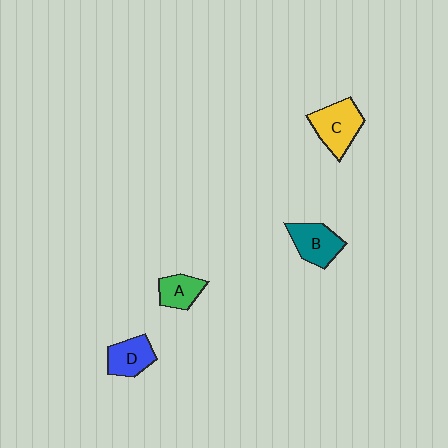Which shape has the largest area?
Shape C (yellow).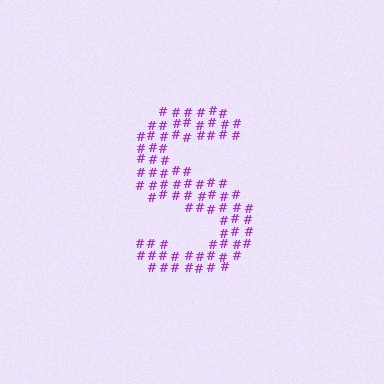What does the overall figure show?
The overall figure shows the letter S.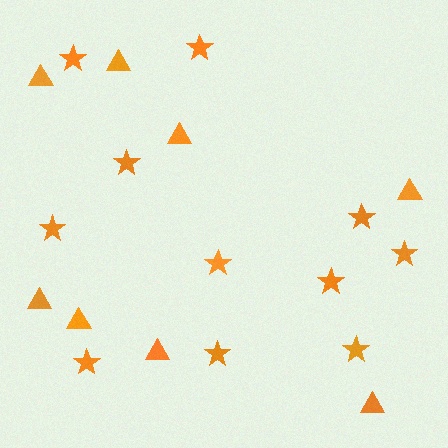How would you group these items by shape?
There are 2 groups: one group of stars (11) and one group of triangles (8).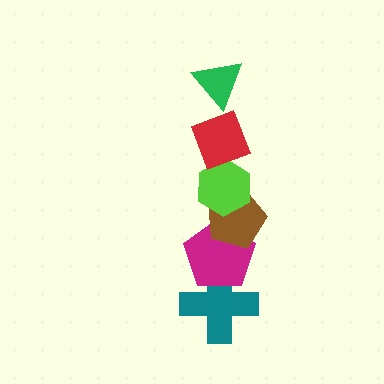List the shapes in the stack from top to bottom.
From top to bottom: the green triangle, the red diamond, the lime hexagon, the brown pentagon, the magenta pentagon, the teal cross.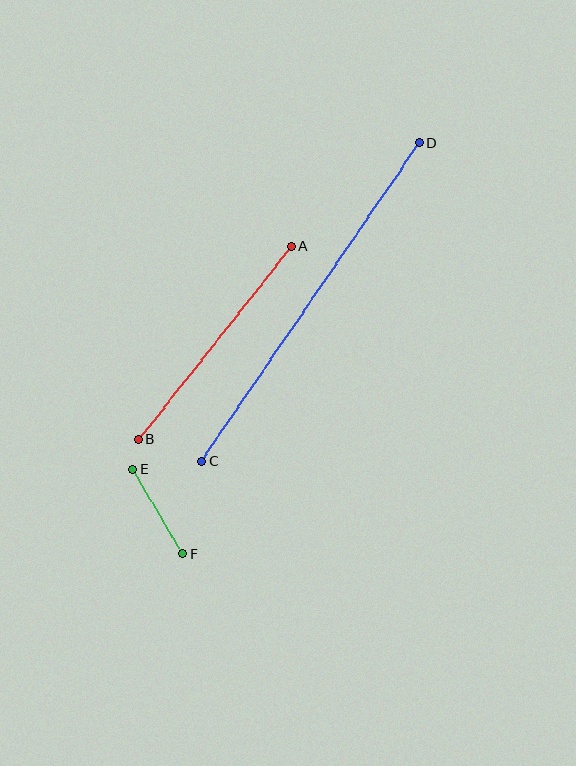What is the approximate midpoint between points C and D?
The midpoint is at approximately (310, 302) pixels.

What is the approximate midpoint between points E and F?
The midpoint is at approximately (157, 512) pixels.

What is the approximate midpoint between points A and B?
The midpoint is at approximately (215, 343) pixels.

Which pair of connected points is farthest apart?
Points C and D are farthest apart.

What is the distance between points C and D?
The distance is approximately 386 pixels.